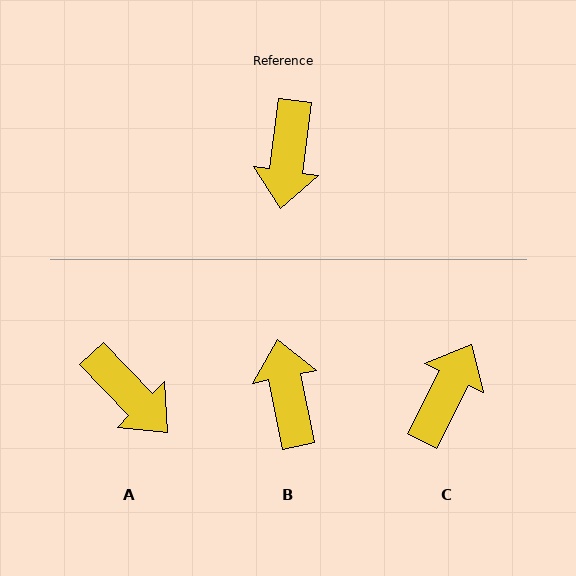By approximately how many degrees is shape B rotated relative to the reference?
Approximately 161 degrees clockwise.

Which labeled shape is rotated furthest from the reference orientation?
B, about 161 degrees away.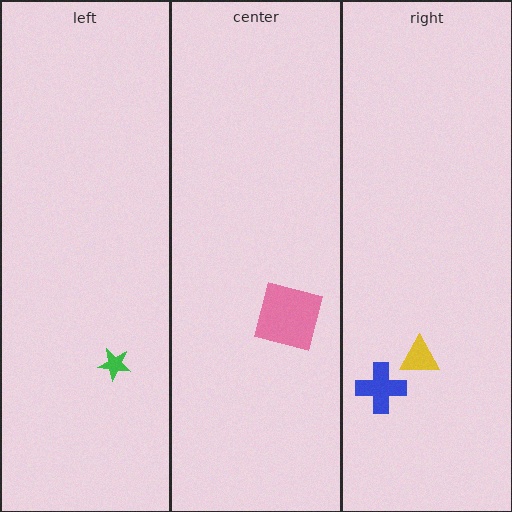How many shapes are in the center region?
1.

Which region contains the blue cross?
The right region.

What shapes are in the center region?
The pink square.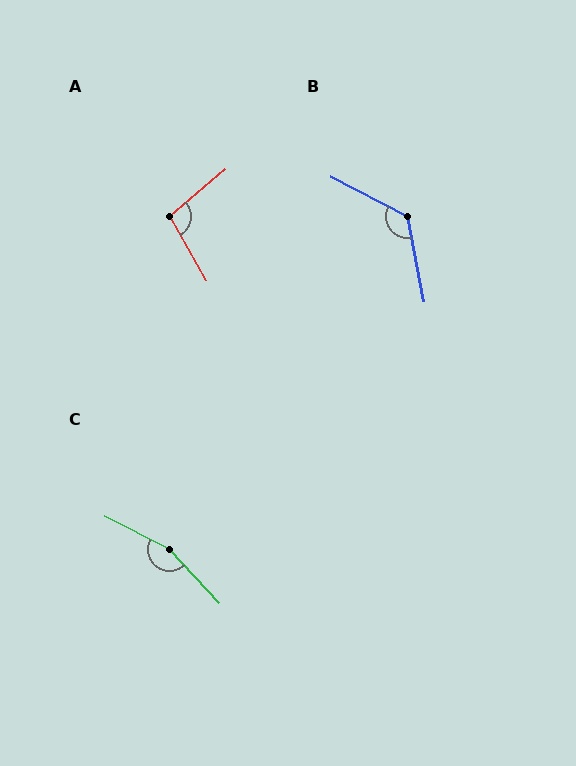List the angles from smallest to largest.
A (100°), B (129°), C (161°).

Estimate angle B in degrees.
Approximately 129 degrees.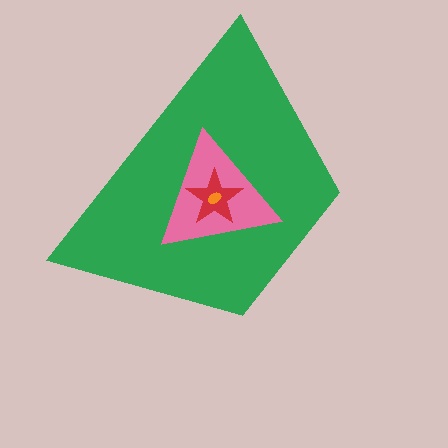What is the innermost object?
The orange ellipse.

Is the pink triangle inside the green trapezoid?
Yes.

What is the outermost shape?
The green trapezoid.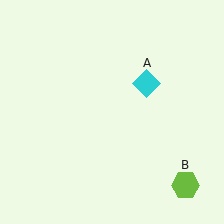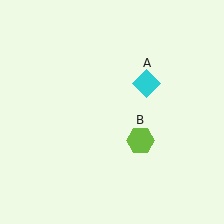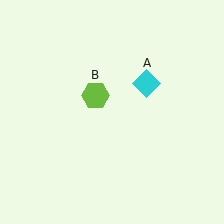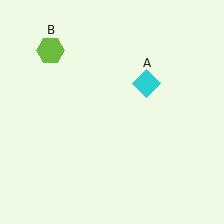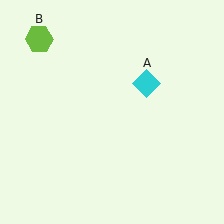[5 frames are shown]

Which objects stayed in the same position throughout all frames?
Cyan diamond (object A) remained stationary.